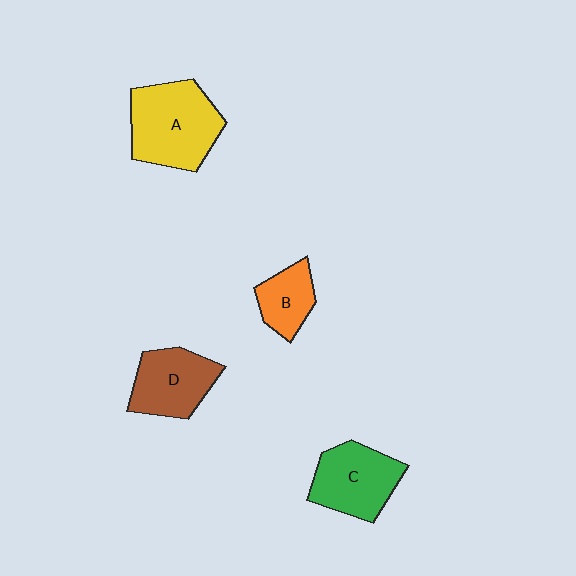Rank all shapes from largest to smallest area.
From largest to smallest: A (yellow), C (green), D (brown), B (orange).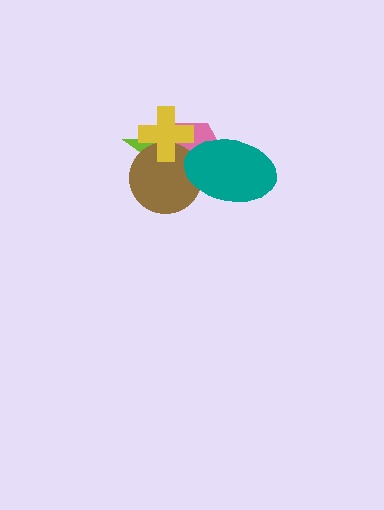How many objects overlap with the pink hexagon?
4 objects overlap with the pink hexagon.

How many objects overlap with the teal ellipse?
3 objects overlap with the teal ellipse.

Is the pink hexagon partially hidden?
Yes, it is partially covered by another shape.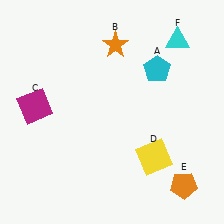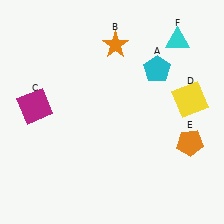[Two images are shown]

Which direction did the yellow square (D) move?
The yellow square (D) moved up.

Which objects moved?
The objects that moved are: the yellow square (D), the orange pentagon (E).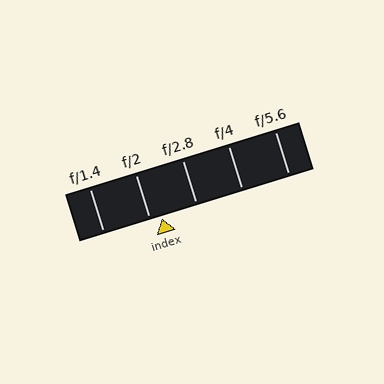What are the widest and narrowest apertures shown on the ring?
The widest aperture shown is f/1.4 and the narrowest is f/5.6.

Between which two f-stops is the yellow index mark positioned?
The index mark is between f/2 and f/2.8.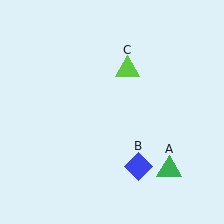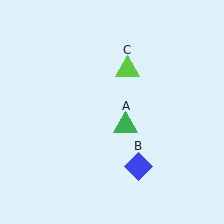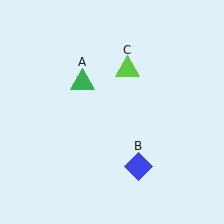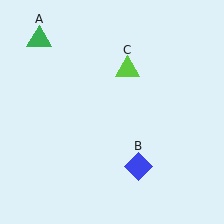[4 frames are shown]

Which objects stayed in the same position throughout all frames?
Blue diamond (object B) and lime triangle (object C) remained stationary.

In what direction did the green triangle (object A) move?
The green triangle (object A) moved up and to the left.